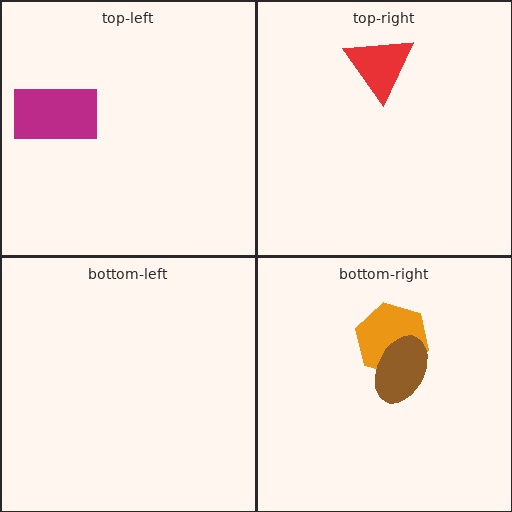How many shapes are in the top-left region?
1.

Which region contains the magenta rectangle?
The top-left region.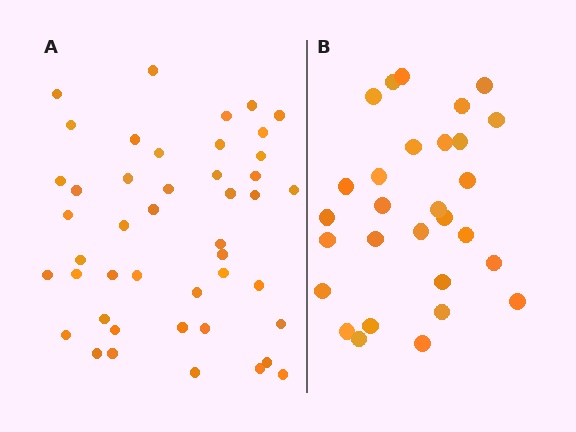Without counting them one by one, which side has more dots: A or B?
Region A (the left region) has more dots.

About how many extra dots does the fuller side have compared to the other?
Region A has approximately 15 more dots than region B.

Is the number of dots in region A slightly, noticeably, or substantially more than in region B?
Region A has substantially more. The ratio is roughly 1.6 to 1.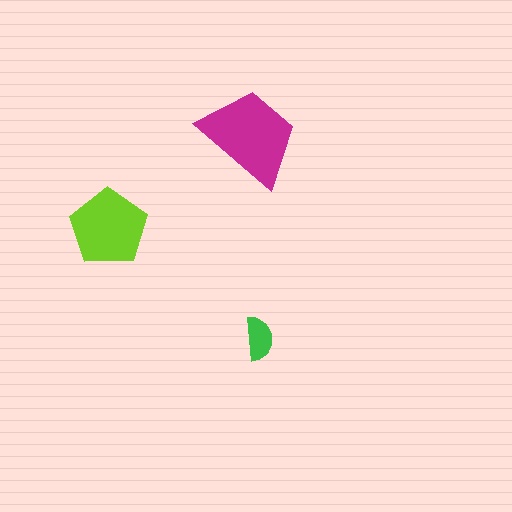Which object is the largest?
The magenta trapezoid.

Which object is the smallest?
The green semicircle.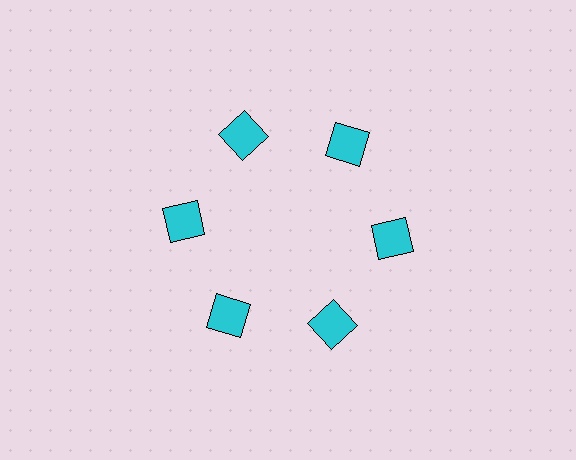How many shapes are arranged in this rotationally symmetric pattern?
There are 6 shapes, arranged in 6 groups of 1.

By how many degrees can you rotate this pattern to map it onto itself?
The pattern maps onto itself every 60 degrees of rotation.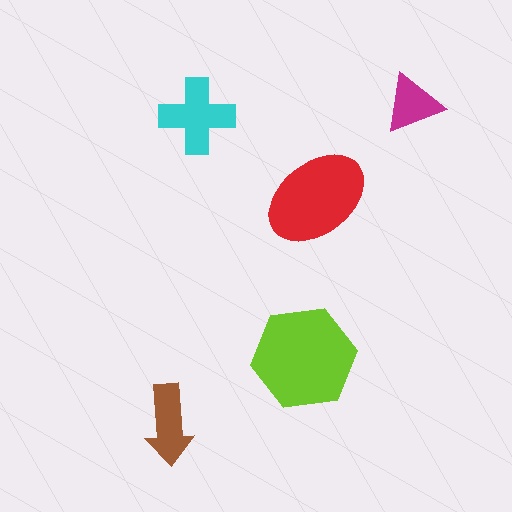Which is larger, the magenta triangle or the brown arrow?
The brown arrow.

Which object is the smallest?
The magenta triangle.